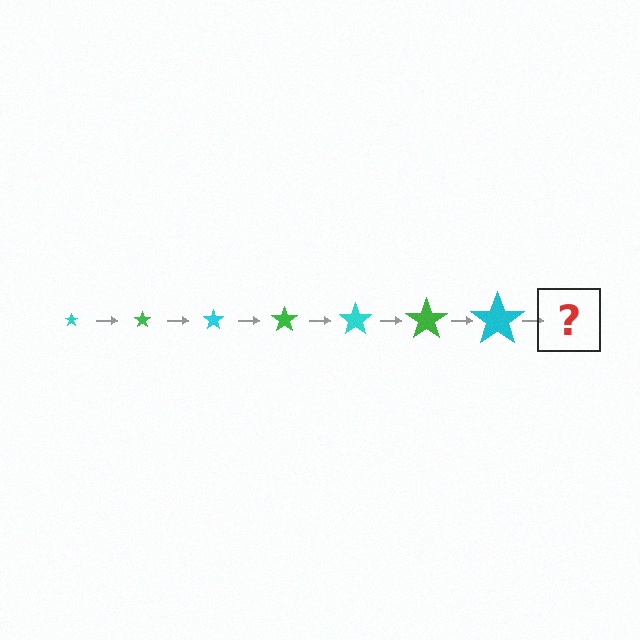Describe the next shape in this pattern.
It should be a green star, larger than the previous one.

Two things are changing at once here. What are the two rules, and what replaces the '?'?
The two rules are that the star grows larger each step and the color cycles through cyan and green. The '?' should be a green star, larger than the previous one.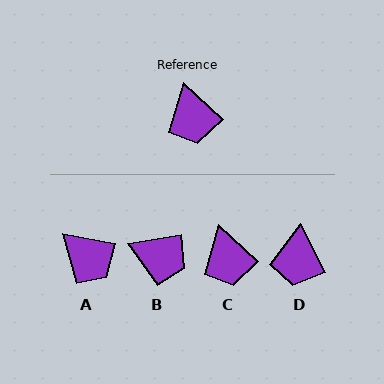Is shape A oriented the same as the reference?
No, it is off by about 32 degrees.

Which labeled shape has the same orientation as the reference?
C.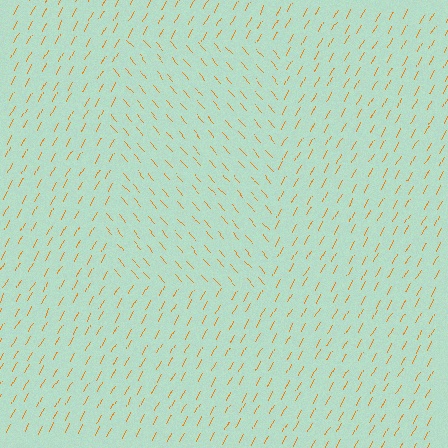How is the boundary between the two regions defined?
The boundary is defined purely by a change in line orientation (approximately 70 degrees difference). All lines are the same color and thickness.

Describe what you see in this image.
The image is filled with small orange line segments. A rectangle region in the image has lines oriented differently from the surrounding lines, creating a visible texture boundary.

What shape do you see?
I see a rectangle.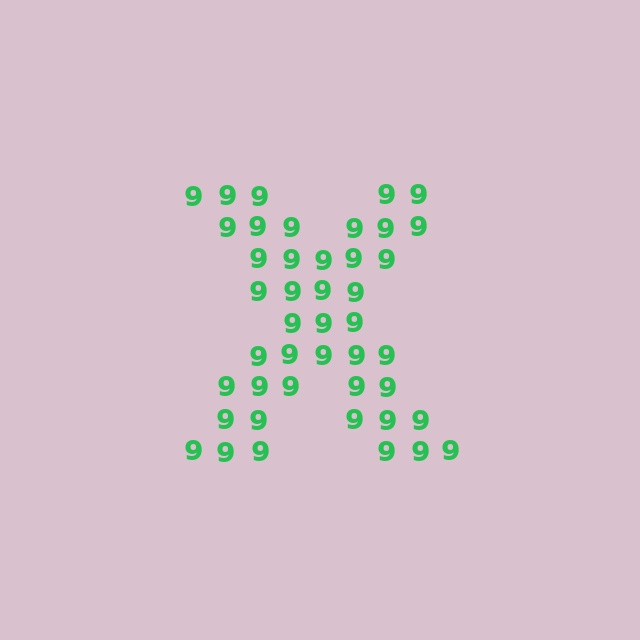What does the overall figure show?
The overall figure shows the letter X.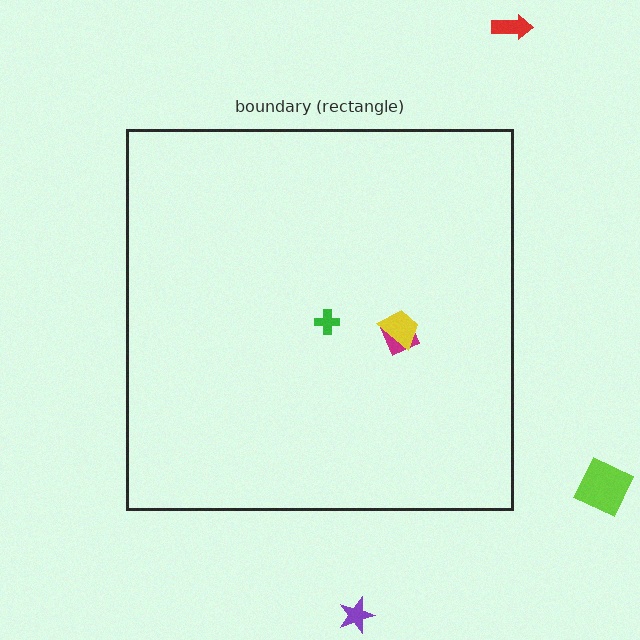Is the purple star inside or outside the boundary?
Outside.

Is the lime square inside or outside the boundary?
Outside.